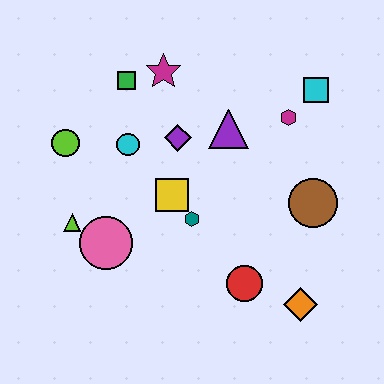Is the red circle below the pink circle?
Yes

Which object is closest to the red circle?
The orange diamond is closest to the red circle.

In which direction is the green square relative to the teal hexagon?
The green square is above the teal hexagon.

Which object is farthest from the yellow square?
The cyan square is farthest from the yellow square.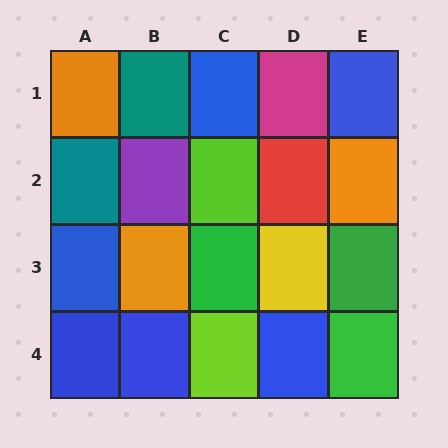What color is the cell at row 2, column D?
Red.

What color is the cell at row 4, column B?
Blue.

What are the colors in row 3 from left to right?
Blue, orange, green, yellow, green.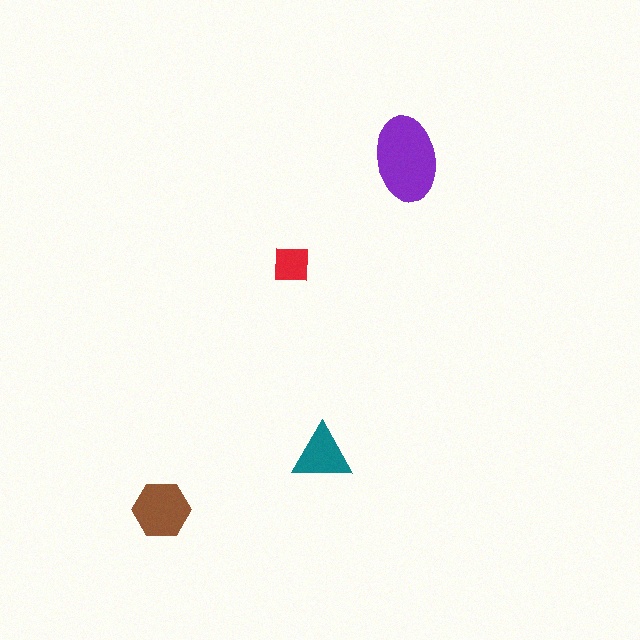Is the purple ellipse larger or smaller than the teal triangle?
Larger.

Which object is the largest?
The purple ellipse.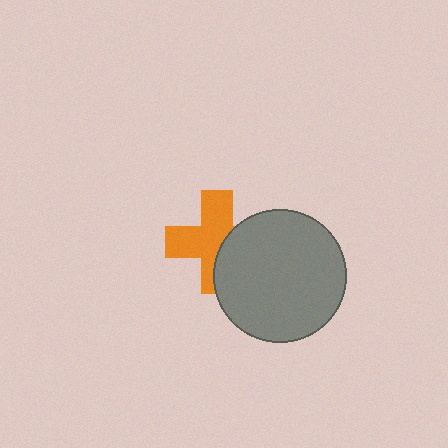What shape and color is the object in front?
The object in front is a gray circle.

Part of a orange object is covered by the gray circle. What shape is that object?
It is a cross.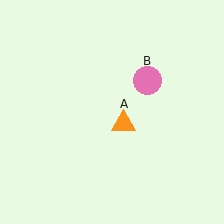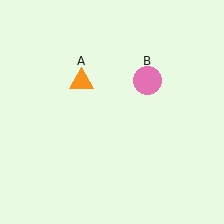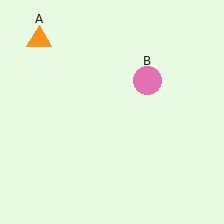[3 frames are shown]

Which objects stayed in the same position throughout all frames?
Pink circle (object B) remained stationary.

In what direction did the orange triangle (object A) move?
The orange triangle (object A) moved up and to the left.